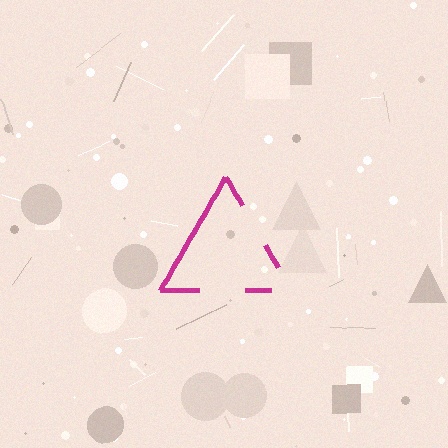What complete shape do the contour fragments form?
The contour fragments form a triangle.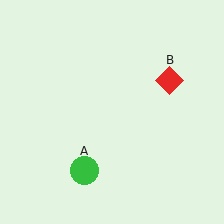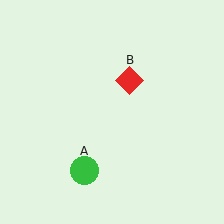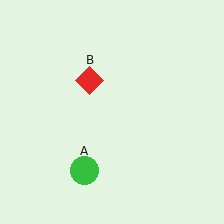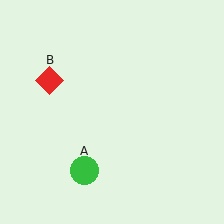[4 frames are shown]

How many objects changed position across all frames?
1 object changed position: red diamond (object B).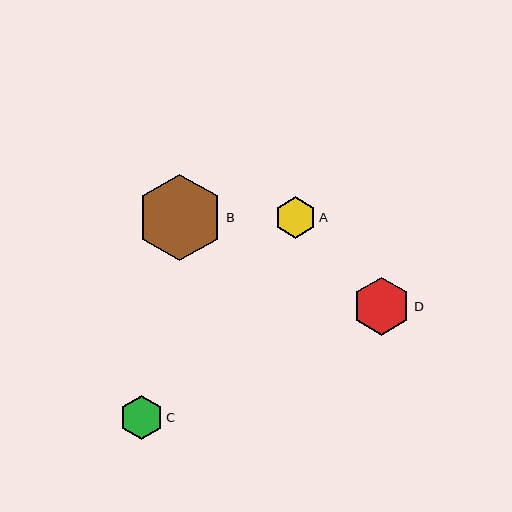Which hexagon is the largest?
Hexagon B is the largest with a size of approximately 87 pixels.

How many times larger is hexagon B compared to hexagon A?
Hexagon B is approximately 2.1 times the size of hexagon A.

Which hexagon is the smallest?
Hexagon A is the smallest with a size of approximately 42 pixels.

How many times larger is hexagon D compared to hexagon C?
Hexagon D is approximately 1.3 times the size of hexagon C.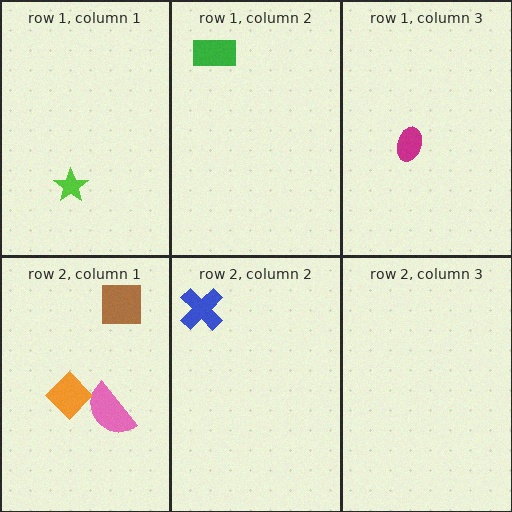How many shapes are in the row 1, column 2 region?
1.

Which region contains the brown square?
The row 2, column 1 region.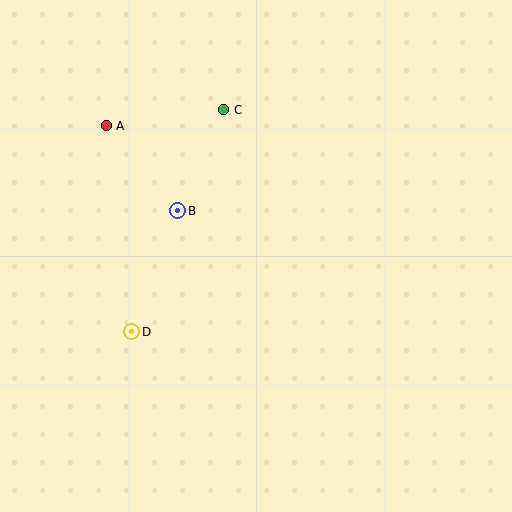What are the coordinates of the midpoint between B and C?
The midpoint between B and C is at (201, 160).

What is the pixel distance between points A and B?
The distance between A and B is 111 pixels.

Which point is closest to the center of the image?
Point B at (178, 211) is closest to the center.